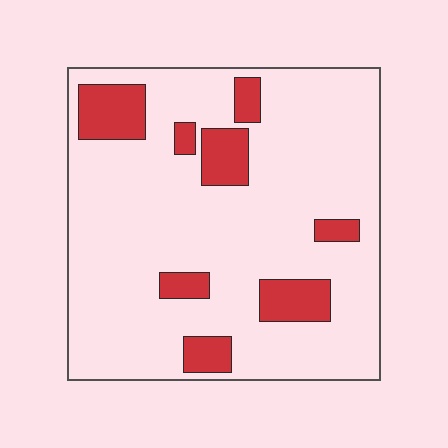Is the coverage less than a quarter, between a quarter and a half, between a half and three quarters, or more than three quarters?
Less than a quarter.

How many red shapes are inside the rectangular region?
8.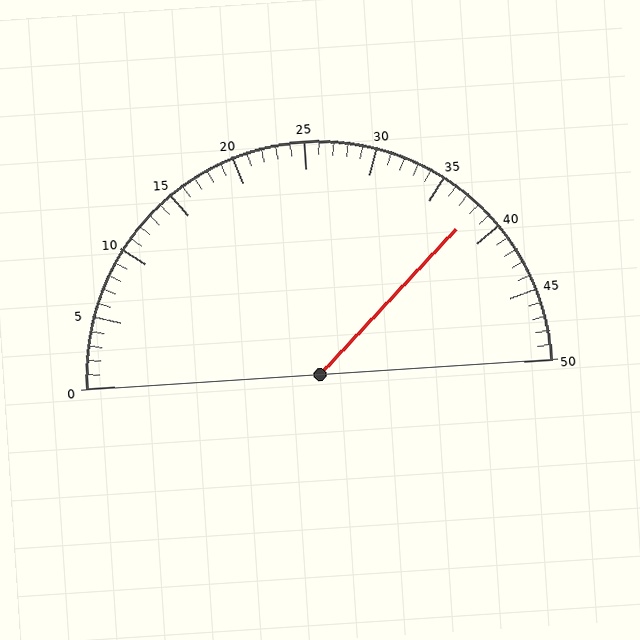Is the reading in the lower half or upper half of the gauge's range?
The reading is in the upper half of the range (0 to 50).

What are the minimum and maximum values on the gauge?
The gauge ranges from 0 to 50.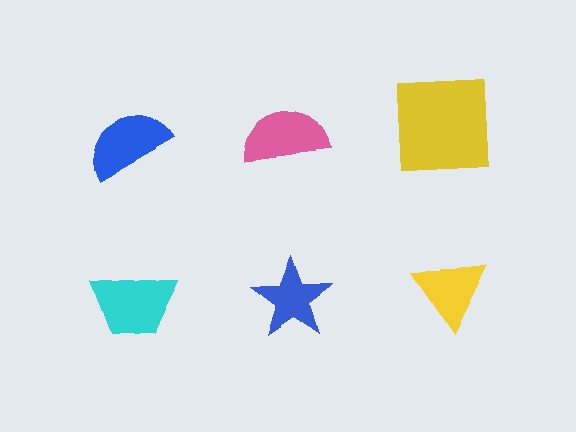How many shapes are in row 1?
3 shapes.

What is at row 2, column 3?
A yellow triangle.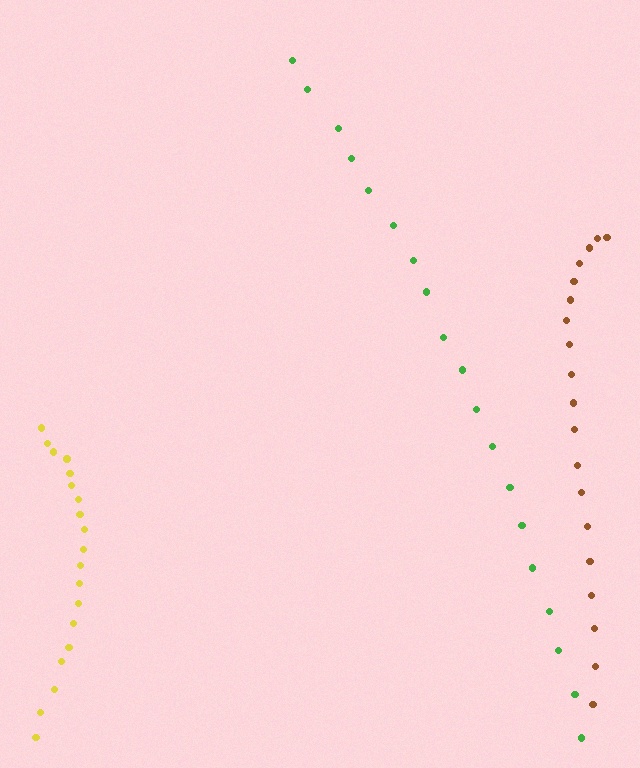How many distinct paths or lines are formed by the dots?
There are 3 distinct paths.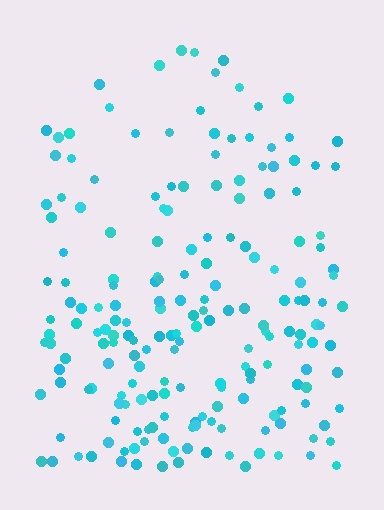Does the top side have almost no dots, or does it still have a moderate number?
Still a moderate number, just noticeably fewer than the bottom.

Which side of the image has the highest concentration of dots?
The bottom.